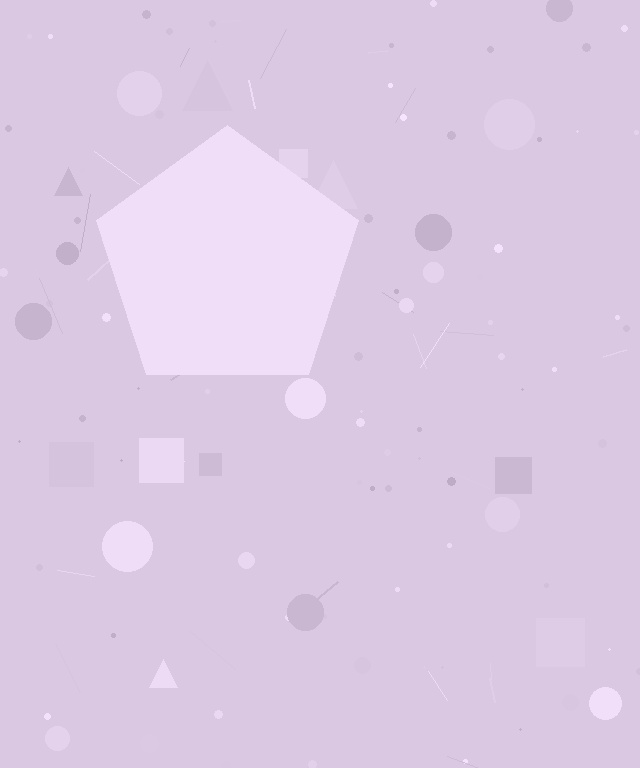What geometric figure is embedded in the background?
A pentagon is embedded in the background.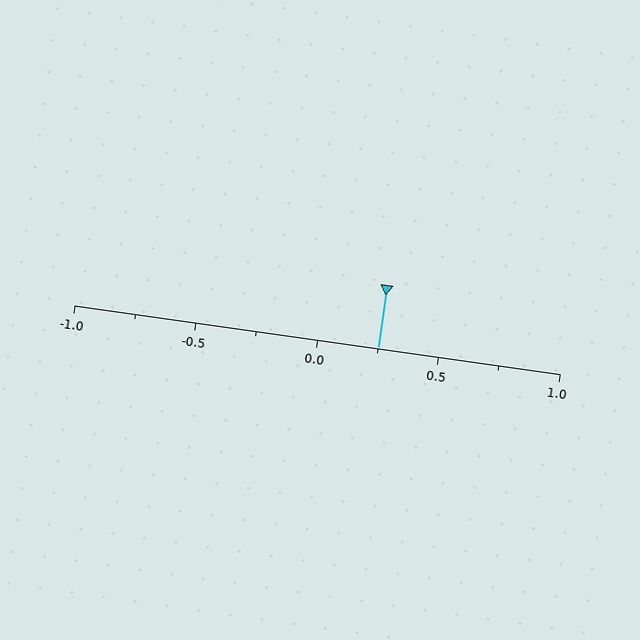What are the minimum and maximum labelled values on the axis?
The axis runs from -1.0 to 1.0.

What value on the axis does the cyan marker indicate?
The marker indicates approximately 0.25.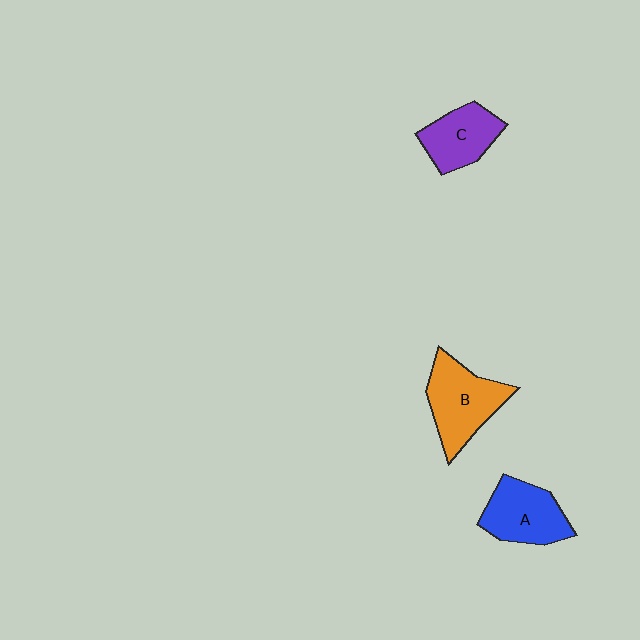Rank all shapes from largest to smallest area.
From largest to smallest: B (orange), A (blue), C (purple).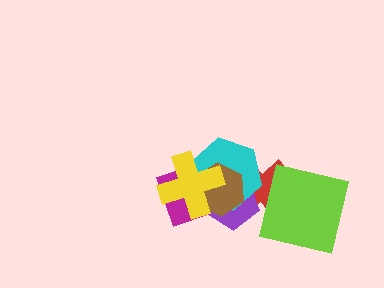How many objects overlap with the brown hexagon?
5 objects overlap with the brown hexagon.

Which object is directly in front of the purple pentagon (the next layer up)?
The cyan hexagon is directly in front of the purple pentagon.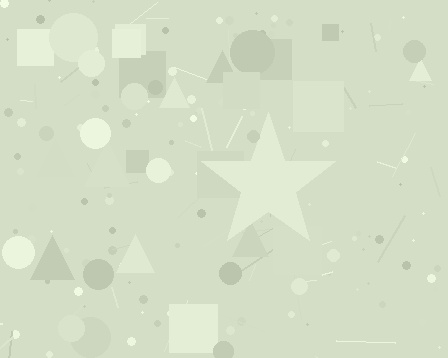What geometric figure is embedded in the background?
A star is embedded in the background.